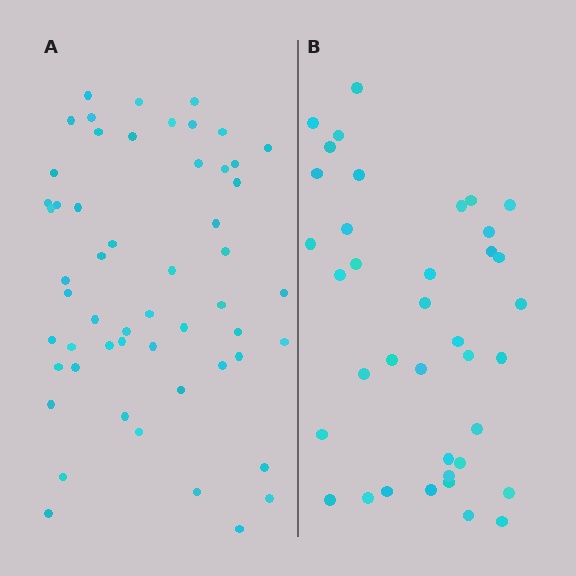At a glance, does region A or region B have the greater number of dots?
Region A (the left region) has more dots.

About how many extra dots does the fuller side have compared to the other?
Region A has approximately 15 more dots than region B.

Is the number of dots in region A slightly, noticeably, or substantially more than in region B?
Region A has noticeably more, but not dramatically so. The ratio is roughly 1.4 to 1.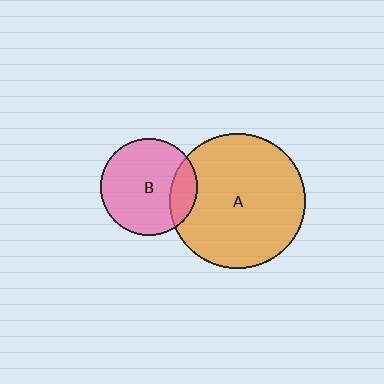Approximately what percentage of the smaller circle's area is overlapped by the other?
Approximately 20%.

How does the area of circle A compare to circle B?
Approximately 1.9 times.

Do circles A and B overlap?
Yes.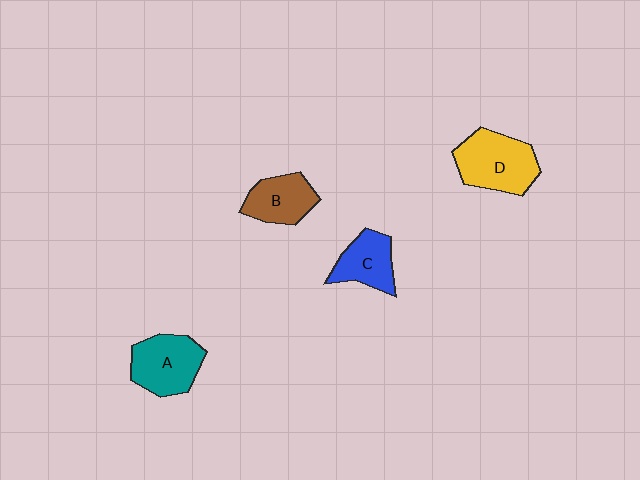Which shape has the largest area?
Shape D (yellow).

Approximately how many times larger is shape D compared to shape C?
Approximately 1.5 times.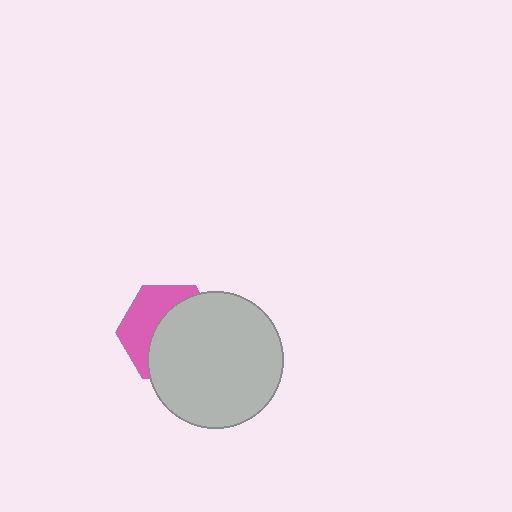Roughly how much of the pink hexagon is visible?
A small part of it is visible (roughly 40%).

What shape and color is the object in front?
The object in front is a light gray circle.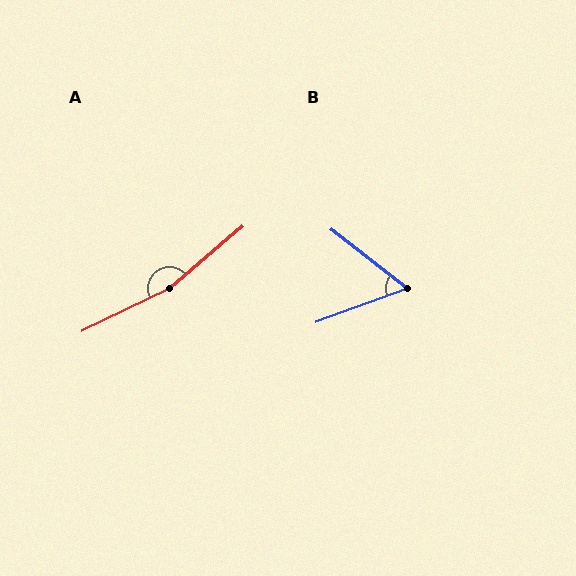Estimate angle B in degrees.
Approximately 58 degrees.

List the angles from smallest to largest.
B (58°), A (166°).